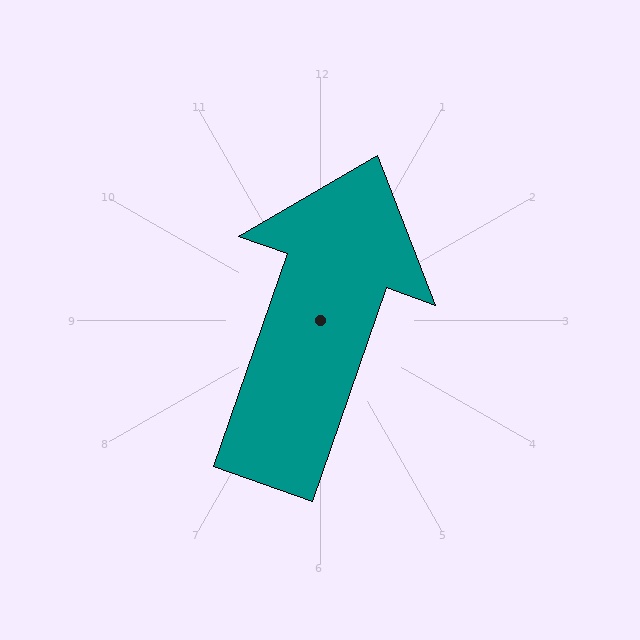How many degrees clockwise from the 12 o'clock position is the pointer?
Approximately 19 degrees.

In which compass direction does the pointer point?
North.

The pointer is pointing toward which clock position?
Roughly 1 o'clock.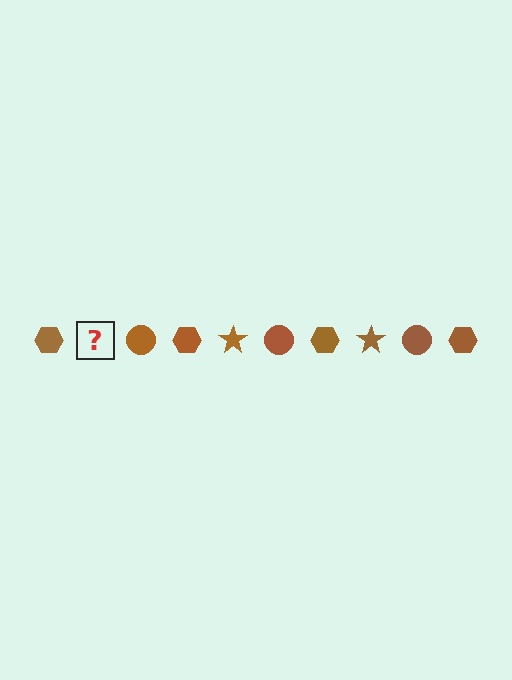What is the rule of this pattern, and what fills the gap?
The rule is that the pattern cycles through hexagon, star, circle shapes in brown. The gap should be filled with a brown star.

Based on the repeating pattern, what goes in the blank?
The blank should be a brown star.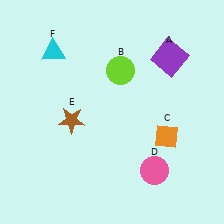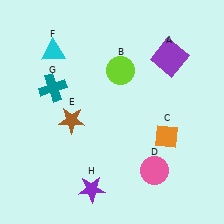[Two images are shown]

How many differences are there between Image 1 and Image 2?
There are 2 differences between the two images.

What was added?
A teal cross (G), a purple star (H) were added in Image 2.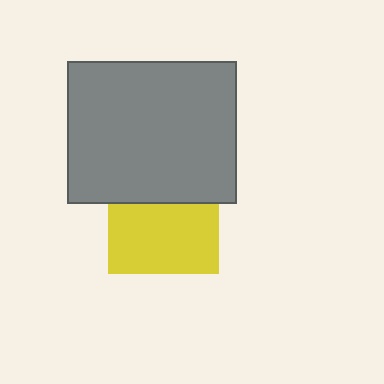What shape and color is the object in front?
The object in front is a gray rectangle.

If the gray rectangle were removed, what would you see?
You would see the complete yellow square.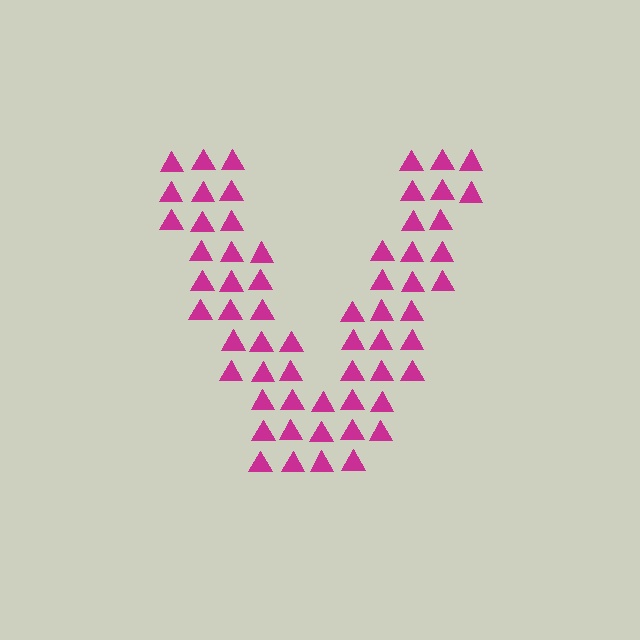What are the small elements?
The small elements are triangles.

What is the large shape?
The large shape is the letter V.